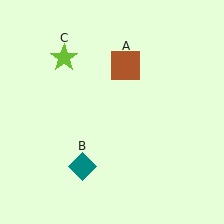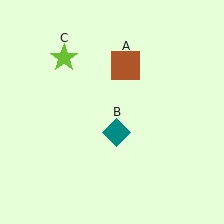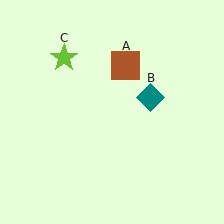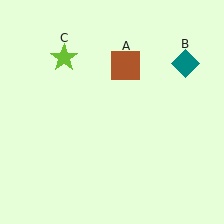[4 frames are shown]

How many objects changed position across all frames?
1 object changed position: teal diamond (object B).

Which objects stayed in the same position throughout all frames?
Brown square (object A) and lime star (object C) remained stationary.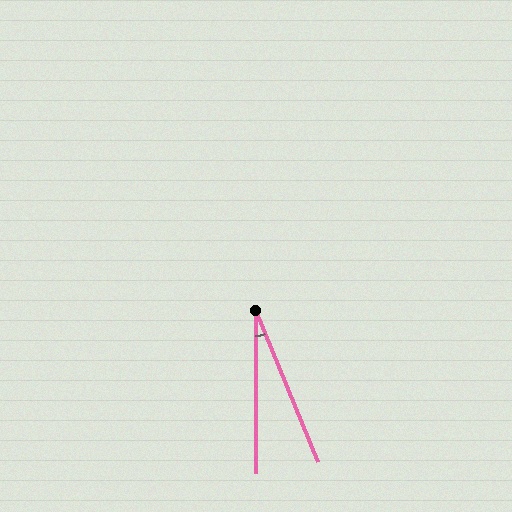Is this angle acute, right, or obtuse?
It is acute.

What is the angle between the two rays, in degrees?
Approximately 22 degrees.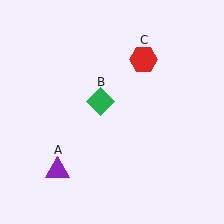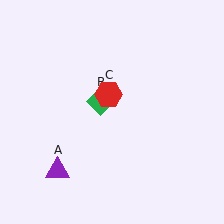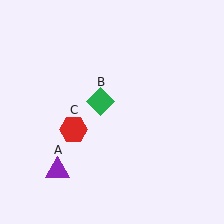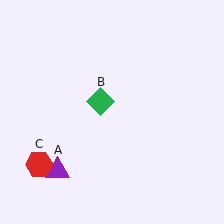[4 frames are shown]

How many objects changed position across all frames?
1 object changed position: red hexagon (object C).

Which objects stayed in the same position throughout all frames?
Purple triangle (object A) and green diamond (object B) remained stationary.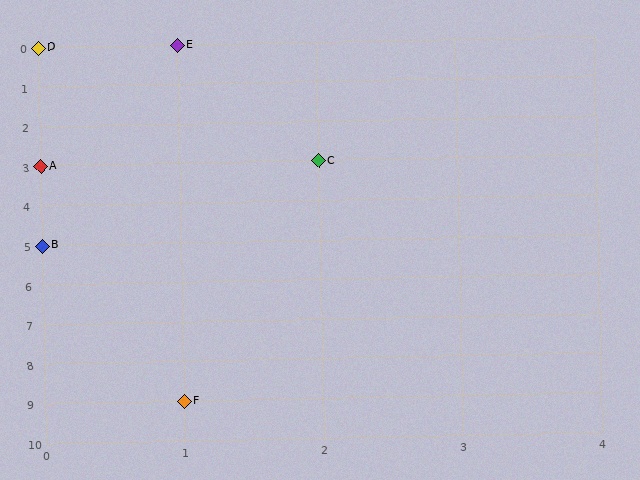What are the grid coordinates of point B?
Point B is at grid coordinates (0, 5).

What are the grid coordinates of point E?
Point E is at grid coordinates (1, 0).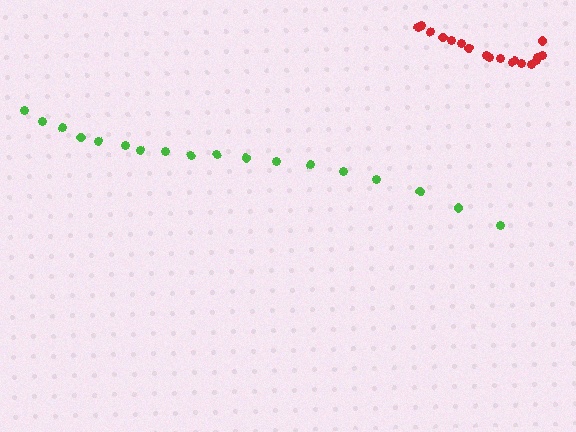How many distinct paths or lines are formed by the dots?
There are 2 distinct paths.